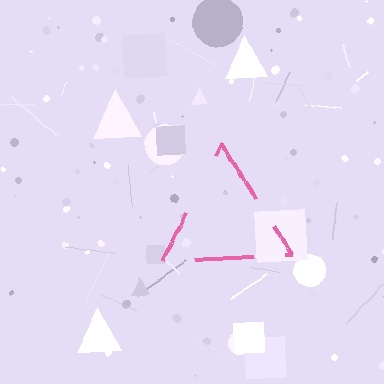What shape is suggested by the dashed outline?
The dashed outline suggests a triangle.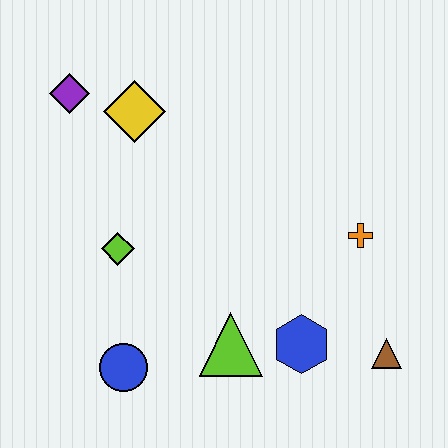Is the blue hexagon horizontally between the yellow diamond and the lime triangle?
No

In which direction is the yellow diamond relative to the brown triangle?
The yellow diamond is to the left of the brown triangle.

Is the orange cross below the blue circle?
No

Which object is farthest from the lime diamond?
The brown triangle is farthest from the lime diamond.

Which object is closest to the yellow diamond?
The purple diamond is closest to the yellow diamond.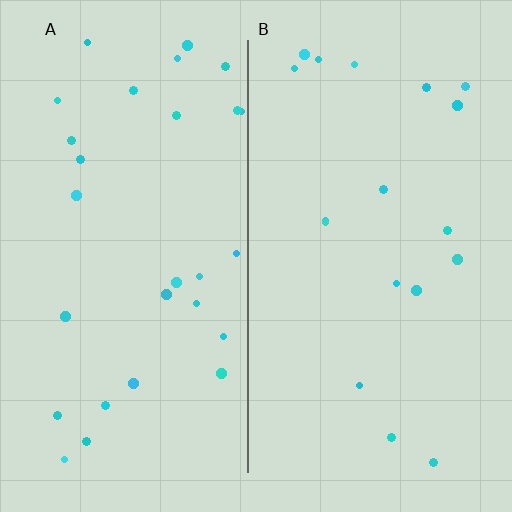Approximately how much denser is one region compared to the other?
Approximately 1.6× — region A over region B.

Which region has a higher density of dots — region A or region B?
A (the left).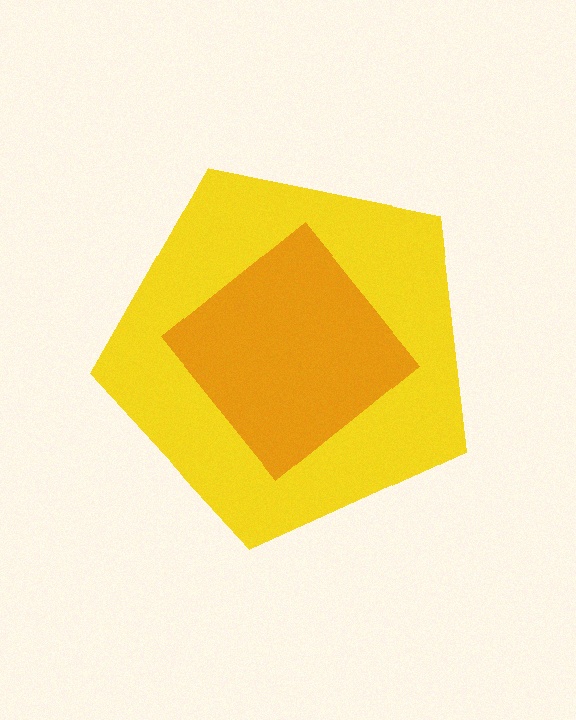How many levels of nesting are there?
2.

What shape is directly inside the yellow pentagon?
The orange diamond.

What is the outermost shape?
The yellow pentagon.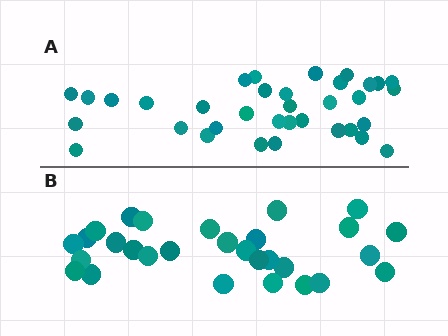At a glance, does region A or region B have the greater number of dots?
Region A (the top region) has more dots.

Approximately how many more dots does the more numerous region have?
Region A has about 6 more dots than region B.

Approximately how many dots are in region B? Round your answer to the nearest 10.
About 30 dots. (The exact count is 29, which rounds to 30.)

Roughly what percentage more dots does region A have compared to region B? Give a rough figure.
About 20% more.